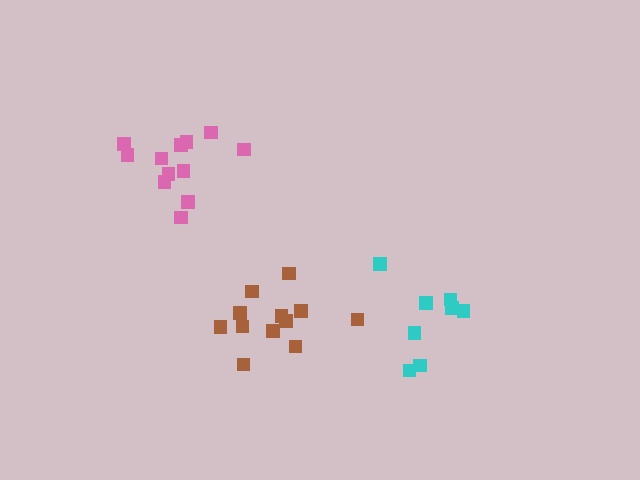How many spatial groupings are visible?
There are 3 spatial groupings.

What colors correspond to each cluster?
The clusters are colored: cyan, pink, brown.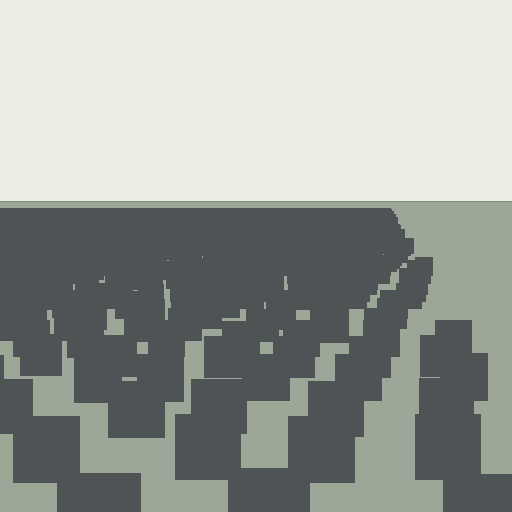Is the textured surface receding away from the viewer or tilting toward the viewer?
The surface is receding away from the viewer. Texture elements get smaller and denser toward the top.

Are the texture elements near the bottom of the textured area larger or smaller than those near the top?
Larger. Near the bottom, elements are closer to the viewer and appear at a bigger on-screen size.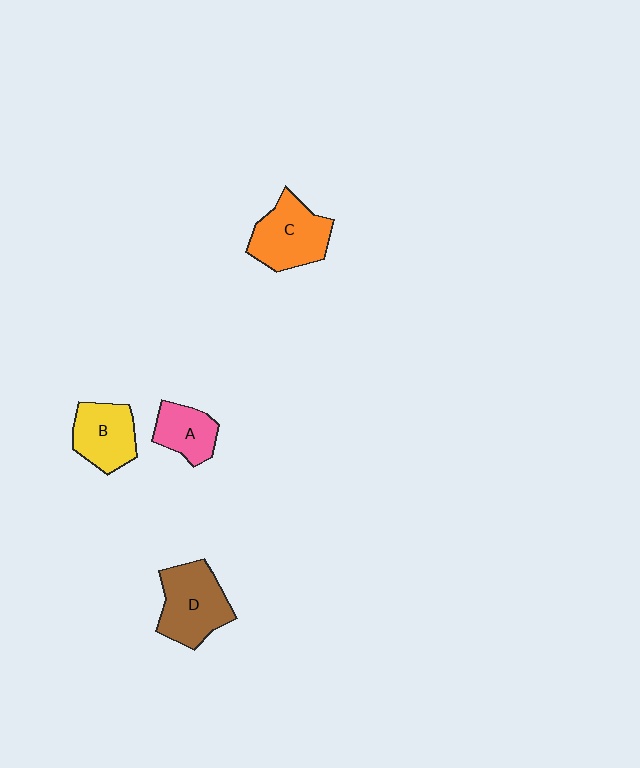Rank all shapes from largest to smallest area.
From largest to smallest: D (brown), C (orange), B (yellow), A (pink).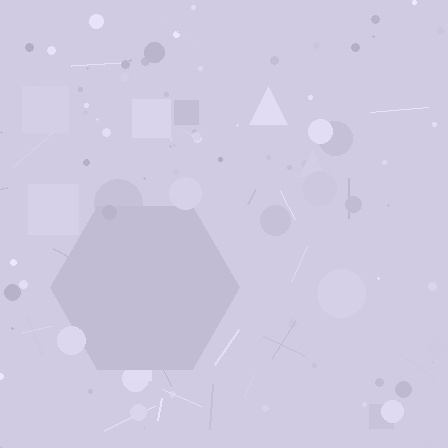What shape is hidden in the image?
A hexagon is hidden in the image.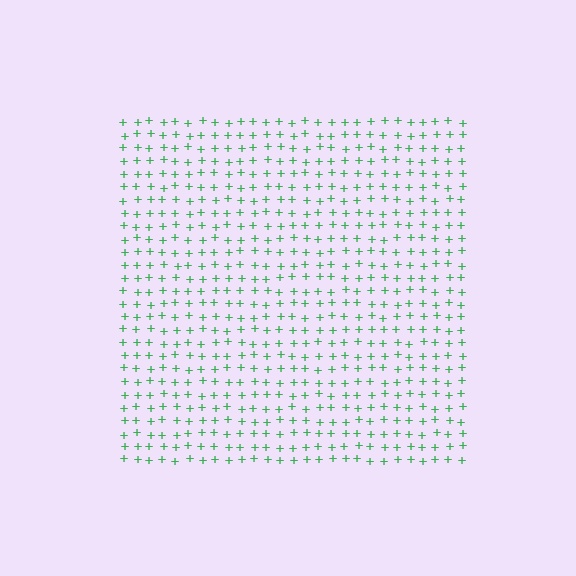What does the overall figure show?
The overall figure shows a square.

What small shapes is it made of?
It is made of small plus signs.